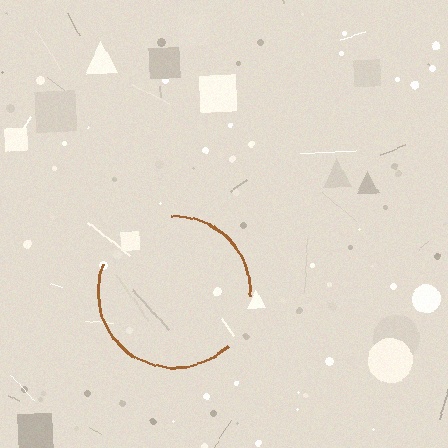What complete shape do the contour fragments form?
The contour fragments form a circle.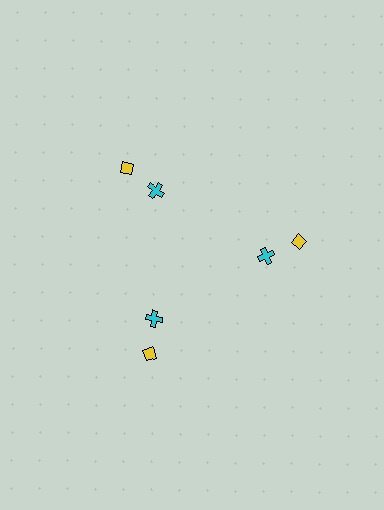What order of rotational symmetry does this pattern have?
This pattern has 3-fold rotational symmetry.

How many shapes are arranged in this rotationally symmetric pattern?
There are 6 shapes, arranged in 3 groups of 2.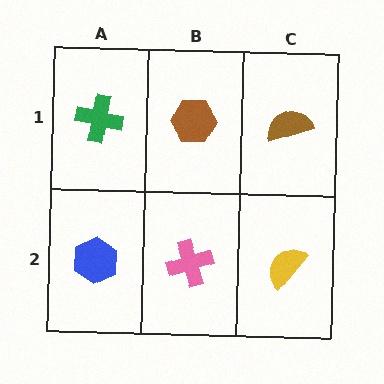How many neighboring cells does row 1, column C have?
2.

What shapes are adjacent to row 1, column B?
A pink cross (row 2, column B), a green cross (row 1, column A), a brown semicircle (row 1, column C).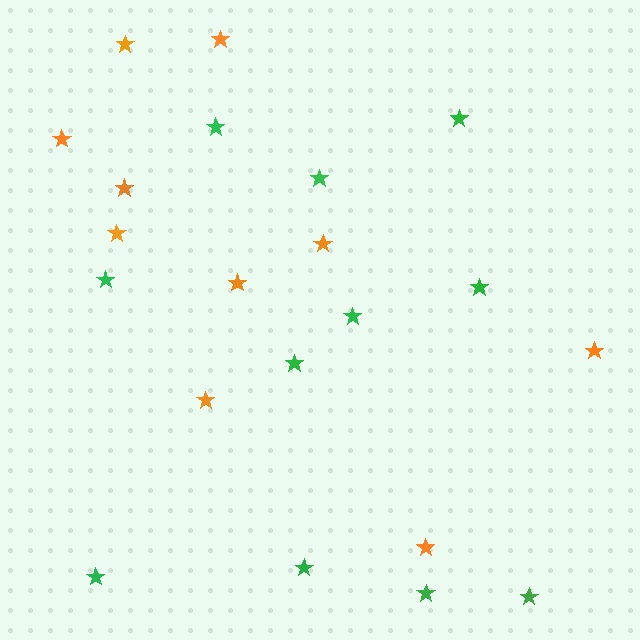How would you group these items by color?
There are 2 groups: one group of green stars (11) and one group of orange stars (10).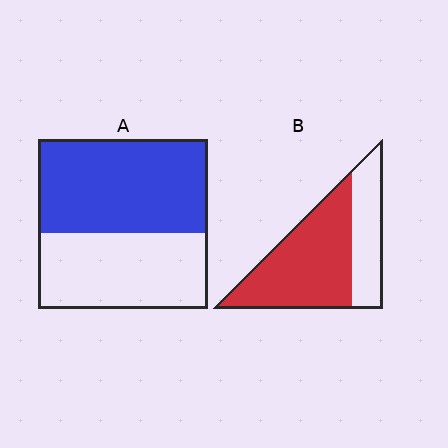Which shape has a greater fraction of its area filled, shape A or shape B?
Shape B.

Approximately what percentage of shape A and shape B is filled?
A is approximately 55% and B is approximately 65%.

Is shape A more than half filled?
Yes.